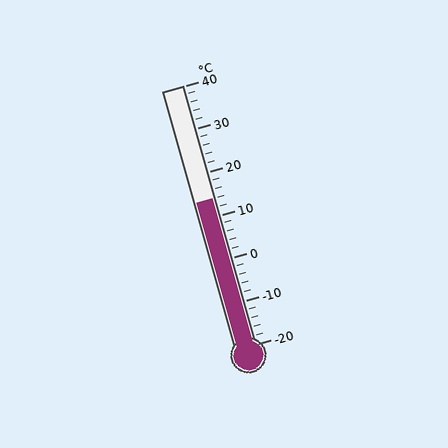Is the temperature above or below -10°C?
The temperature is above -10°C.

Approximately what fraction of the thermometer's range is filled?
The thermometer is filled to approximately 55% of its range.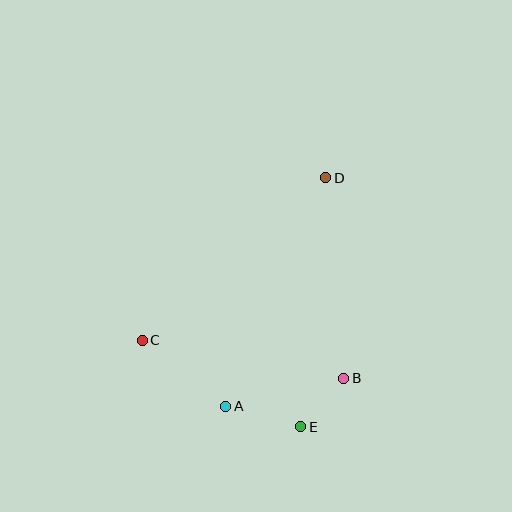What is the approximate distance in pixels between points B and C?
The distance between B and C is approximately 205 pixels.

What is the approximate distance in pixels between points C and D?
The distance between C and D is approximately 246 pixels.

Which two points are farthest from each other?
Points D and E are farthest from each other.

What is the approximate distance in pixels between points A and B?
The distance between A and B is approximately 122 pixels.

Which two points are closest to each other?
Points B and E are closest to each other.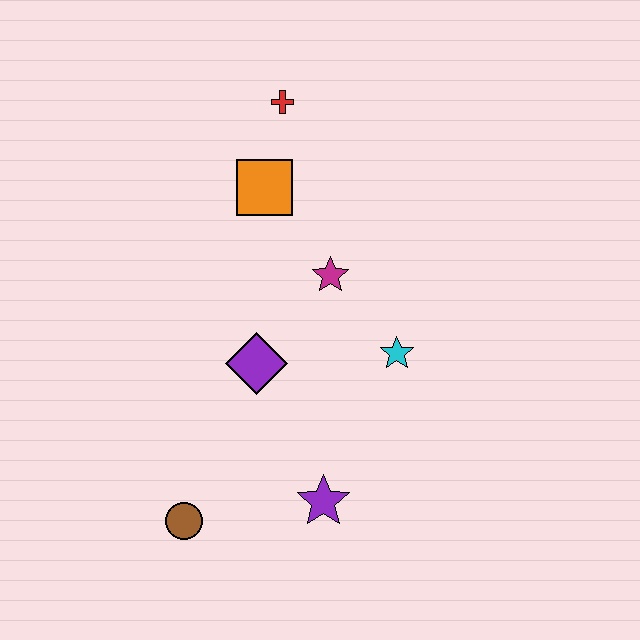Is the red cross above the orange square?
Yes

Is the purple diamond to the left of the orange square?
Yes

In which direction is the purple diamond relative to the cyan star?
The purple diamond is to the left of the cyan star.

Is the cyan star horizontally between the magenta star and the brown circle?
No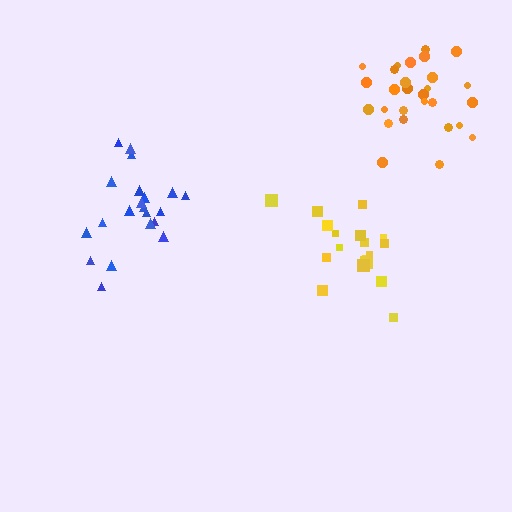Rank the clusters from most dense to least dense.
blue, orange, yellow.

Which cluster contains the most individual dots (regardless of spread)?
Orange (28).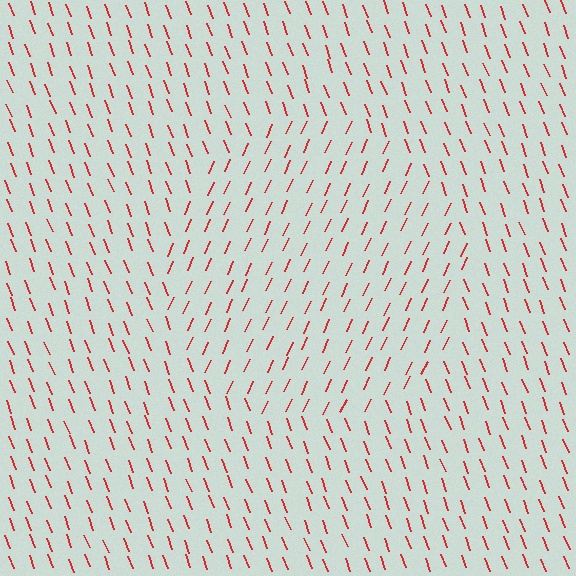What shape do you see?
I see a circle.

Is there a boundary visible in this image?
Yes, there is a texture boundary formed by a change in line orientation.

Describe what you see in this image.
The image is filled with small red line segments. A circle region in the image has lines oriented differently from the surrounding lines, creating a visible texture boundary.